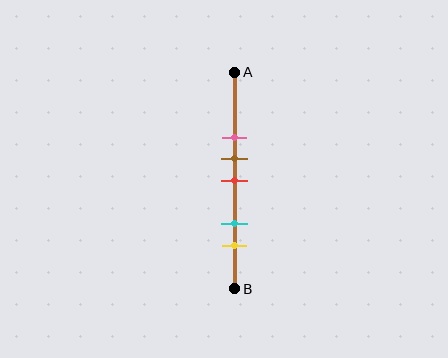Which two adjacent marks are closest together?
The brown and red marks are the closest adjacent pair.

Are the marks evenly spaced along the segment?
No, the marks are not evenly spaced.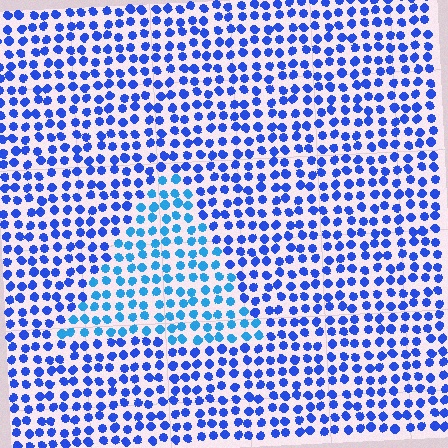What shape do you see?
I see a triangle.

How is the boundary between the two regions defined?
The boundary is defined purely by a slight shift in hue (about 27 degrees). Spacing, size, and orientation are identical on both sides.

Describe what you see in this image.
The image is filled with small blue elements in a uniform arrangement. A triangle-shaped region is visible where the elements are tinted to a slightly different hue, forming a subtle color boundary.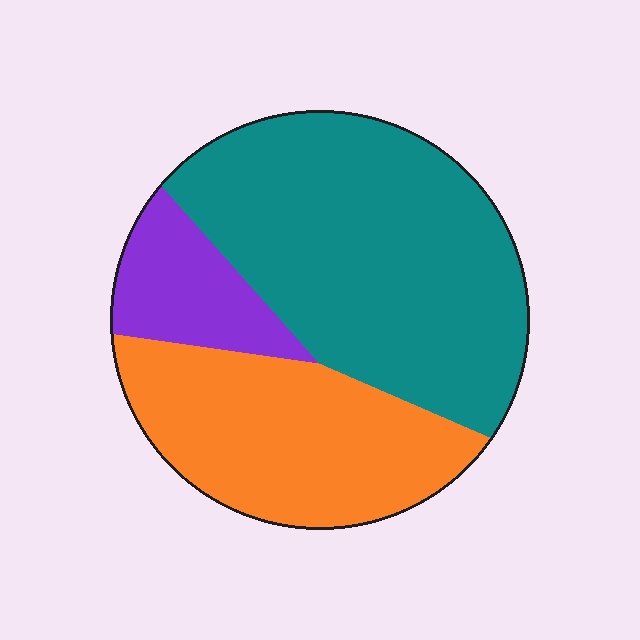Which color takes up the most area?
Teal, at roughly 55%.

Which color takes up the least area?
Purple, at roughly 15%.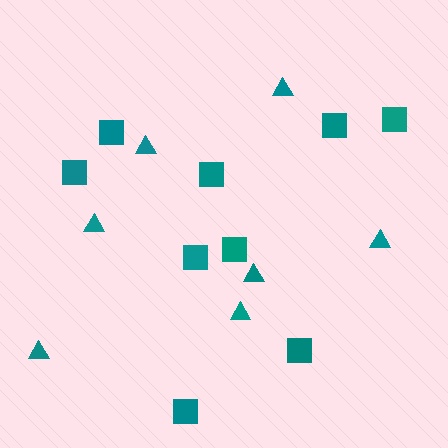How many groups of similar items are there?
There are 2 groups: one group of triangles (7) and one group of squares (9).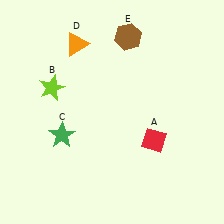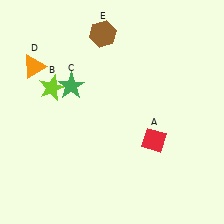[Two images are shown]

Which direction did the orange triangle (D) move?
The orange triangle (D) moved left.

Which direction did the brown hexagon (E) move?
The brown hexagon (E) moved left.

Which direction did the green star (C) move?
The green star (C) moved up.